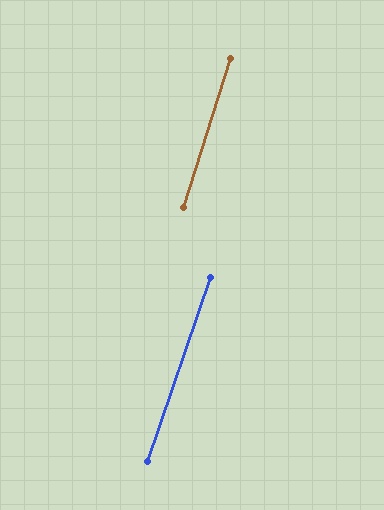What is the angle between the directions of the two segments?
Approximately 1 degree.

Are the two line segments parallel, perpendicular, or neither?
Parallel — their directions differ by only 1.4°.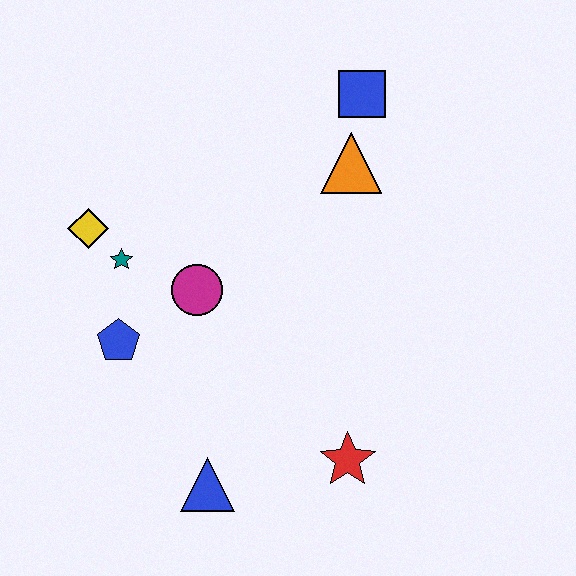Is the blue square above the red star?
Yes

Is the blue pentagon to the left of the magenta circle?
Yes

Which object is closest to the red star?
The blue triangle is closest to the red star.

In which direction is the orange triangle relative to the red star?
The orange triangle is above the red star.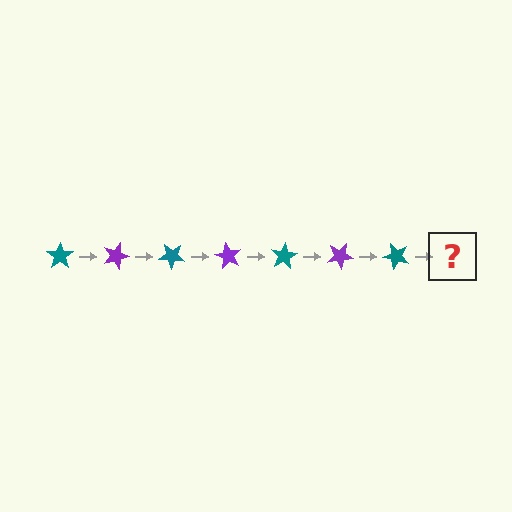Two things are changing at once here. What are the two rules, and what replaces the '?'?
The two rules are that it rotates 20 degrees each step and the color cycles through teal and purple. The '?' should be a purple star, rotated 140 degrees from the start.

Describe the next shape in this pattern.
It should be a purple star, rotated 140 degrees from the start.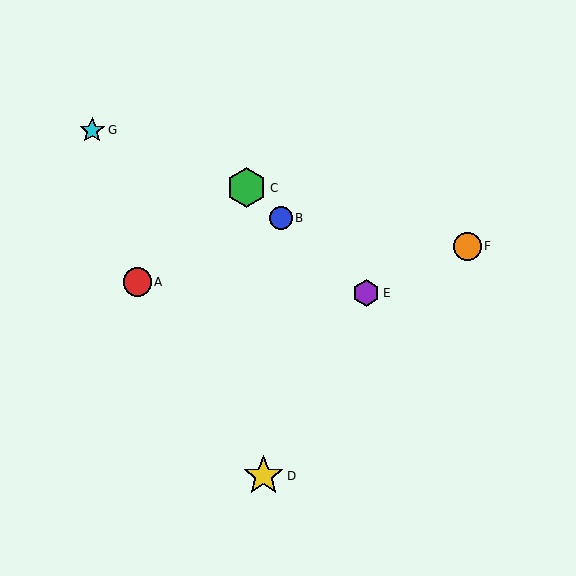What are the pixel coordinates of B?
Object B is at (281, 218).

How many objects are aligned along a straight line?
3 objects (B, C, E) are aligned along a straight line.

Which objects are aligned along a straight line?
Objects B, C, E are aligned along a straight line.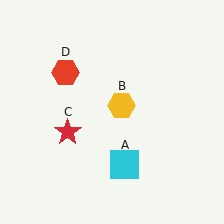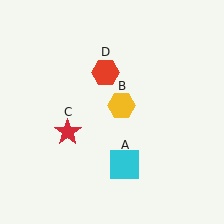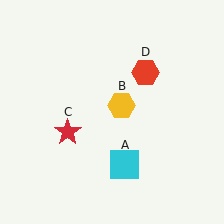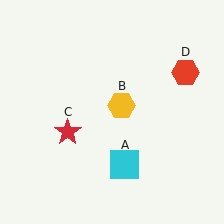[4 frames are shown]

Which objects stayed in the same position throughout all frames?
Cyan square (object A) and yellow hexagon (object B) and red star (object C) remained stationary.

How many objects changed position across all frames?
1 object changed position: red hexagon (object D).